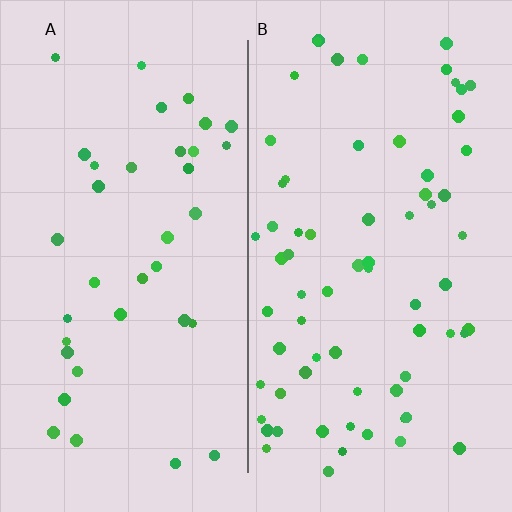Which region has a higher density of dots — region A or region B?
B (the right).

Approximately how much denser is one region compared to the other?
Approximately 1.9× — region B over region A.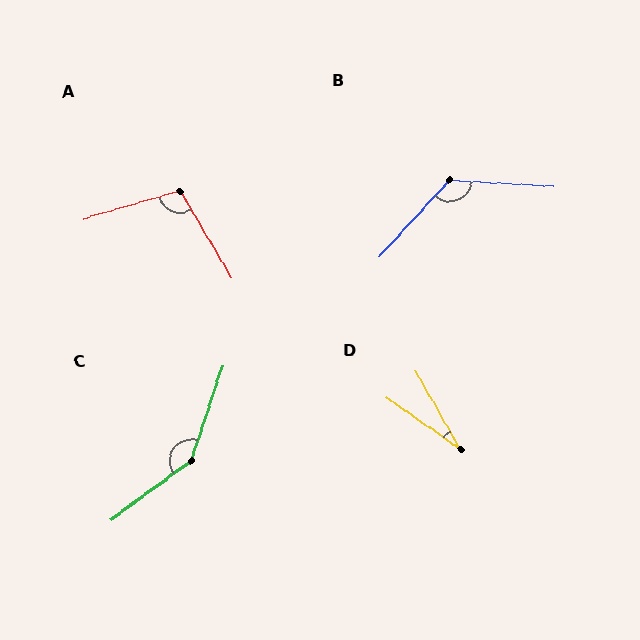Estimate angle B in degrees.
Approximately 129 degrees.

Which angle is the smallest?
D, at approximately 25 degrees.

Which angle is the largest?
C, at approximately 145 degrees.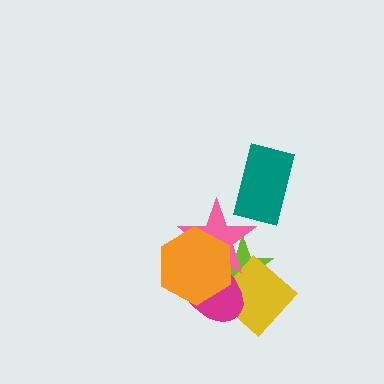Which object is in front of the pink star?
The orange hexagon is in front of the pink star.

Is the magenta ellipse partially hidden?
Yes, it is partially covered by another shape.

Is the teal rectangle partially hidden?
No, no other shape covers it.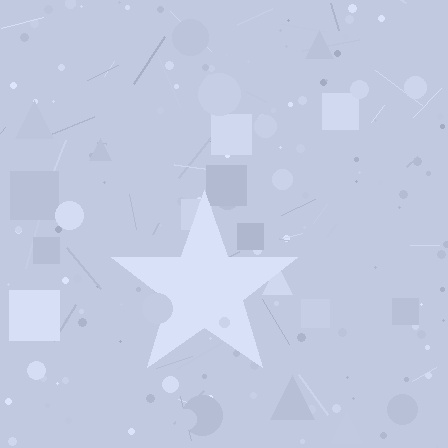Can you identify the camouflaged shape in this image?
The camouflaged shape is a star.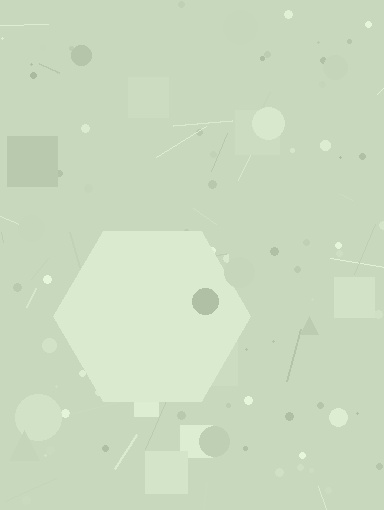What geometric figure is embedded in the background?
A hexagon is embedded in the background.